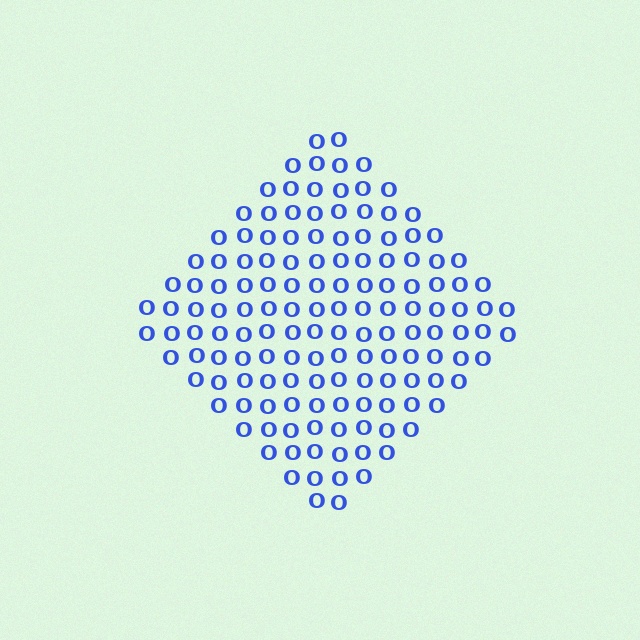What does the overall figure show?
The overall figure shows a diamond.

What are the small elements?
The small elements are letter O's.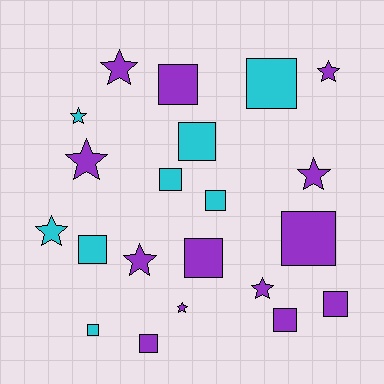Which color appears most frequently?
Purple, with 13 objects.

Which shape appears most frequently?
Square, with 12 objects.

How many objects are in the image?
There are 21 objects.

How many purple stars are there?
There are 7 purple stars.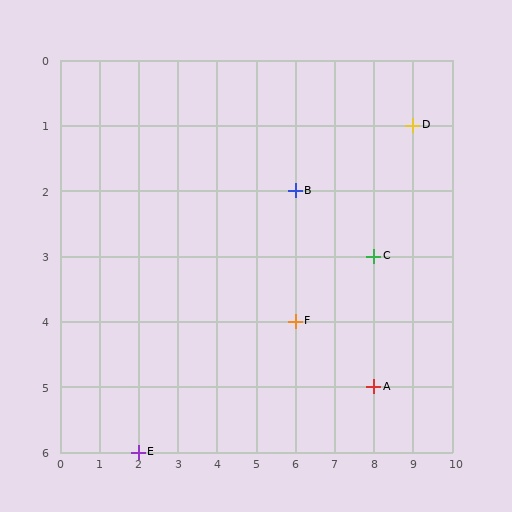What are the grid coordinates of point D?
Point D is at grid coordinates (9, 1).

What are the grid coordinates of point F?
Point F is at grid coordinates (6, 4).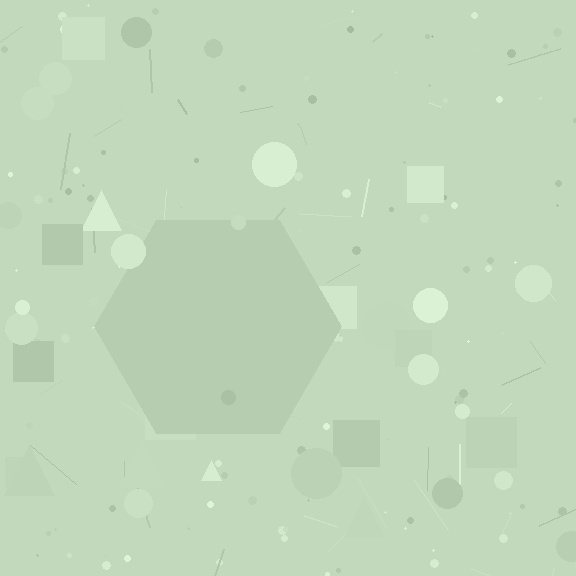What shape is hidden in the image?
A hexagon is hidden in the image.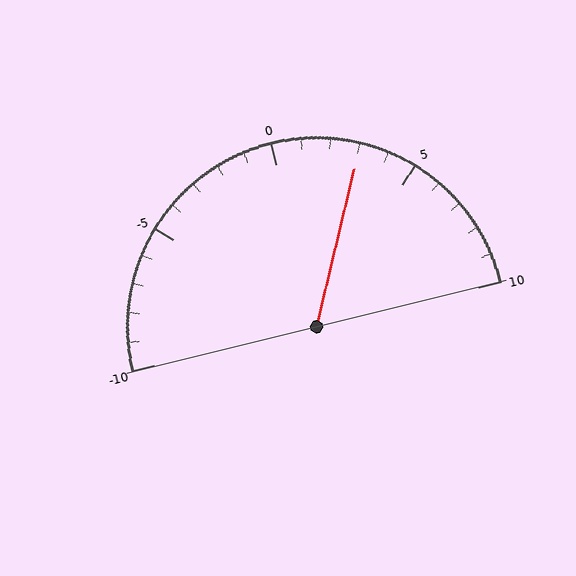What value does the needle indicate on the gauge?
The needle indicates approximately 3.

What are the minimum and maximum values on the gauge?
The gauge ranges from -10 to 10.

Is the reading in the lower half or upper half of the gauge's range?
The reading is in the upper half of the range (-10 to 10).